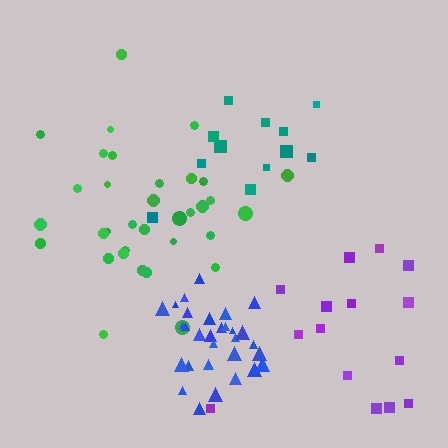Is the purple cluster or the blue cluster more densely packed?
Blue.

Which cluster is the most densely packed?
Blue.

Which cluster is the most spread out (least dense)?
Purple.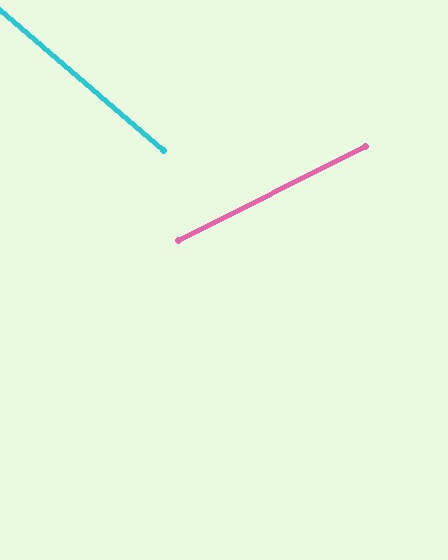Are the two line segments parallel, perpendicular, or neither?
Neither parallel nor perpendicular — they differ by about 67°.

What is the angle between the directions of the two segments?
Approximately 67 degrees.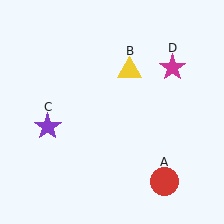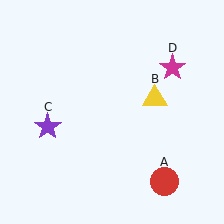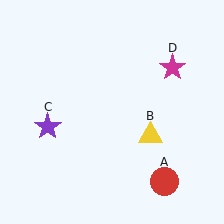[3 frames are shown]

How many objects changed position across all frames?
1 object changed position: yellow triangle (object B).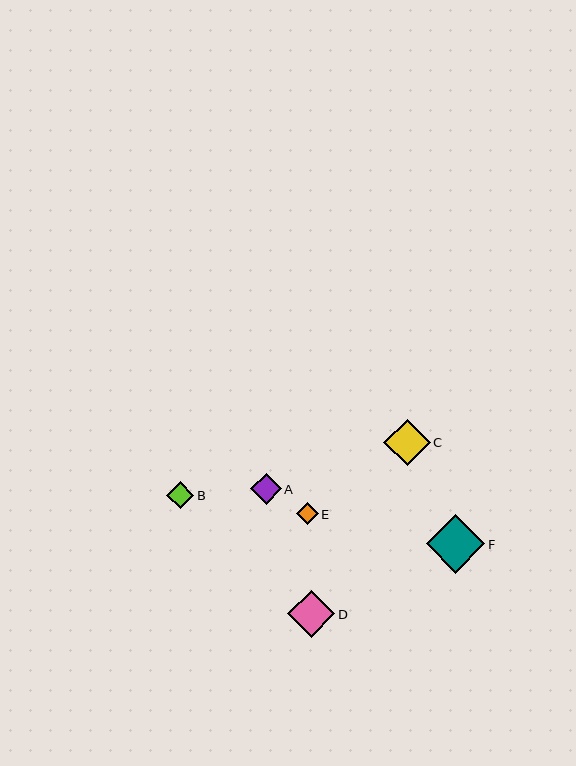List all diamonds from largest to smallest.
From largest to smallest: F, D, C, A, B, E.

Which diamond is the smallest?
Diamond E is the smallest with a size of approximately 22 pixels.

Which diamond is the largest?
Diamond F is the largest with a size of approximately 58 pixels.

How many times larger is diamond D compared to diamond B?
Diamond D is approximately 1.7 times the size of diamond B.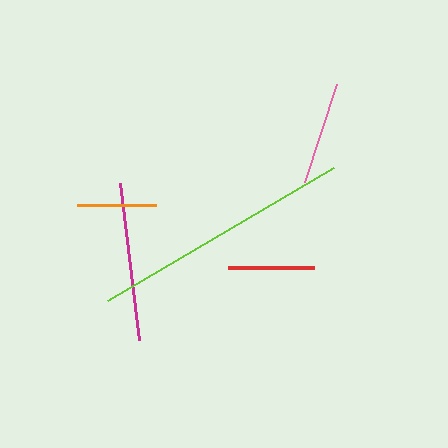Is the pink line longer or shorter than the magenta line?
The magenta line is longer than the pink line.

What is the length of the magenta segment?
The magenta segment is approximately 158 pixels long.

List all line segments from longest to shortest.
From longest to shortest: lime, magenta, pink, red, orange.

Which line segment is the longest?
The lime line is the longest at approximately 262 pixels.